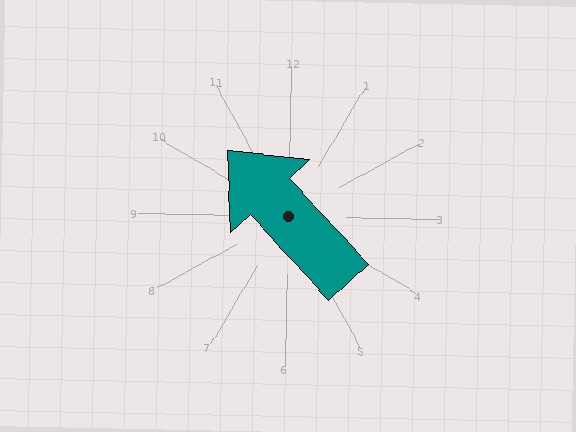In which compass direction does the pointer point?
Northwest.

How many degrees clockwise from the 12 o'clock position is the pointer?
Approximately 316 degrees.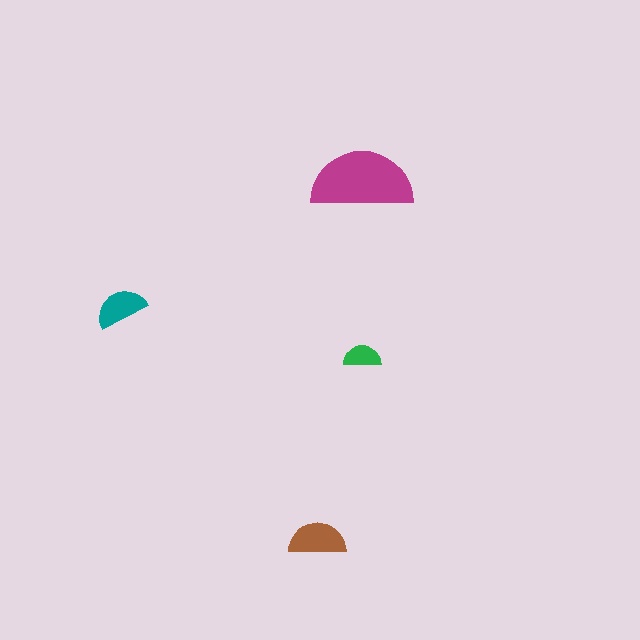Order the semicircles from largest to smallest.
the magenta one, the brown one, the teal one, the green one.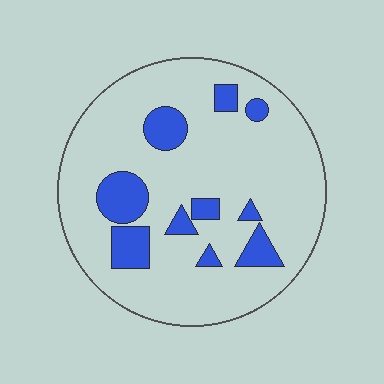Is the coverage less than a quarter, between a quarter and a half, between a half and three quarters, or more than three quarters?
Less than a quarter.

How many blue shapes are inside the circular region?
10.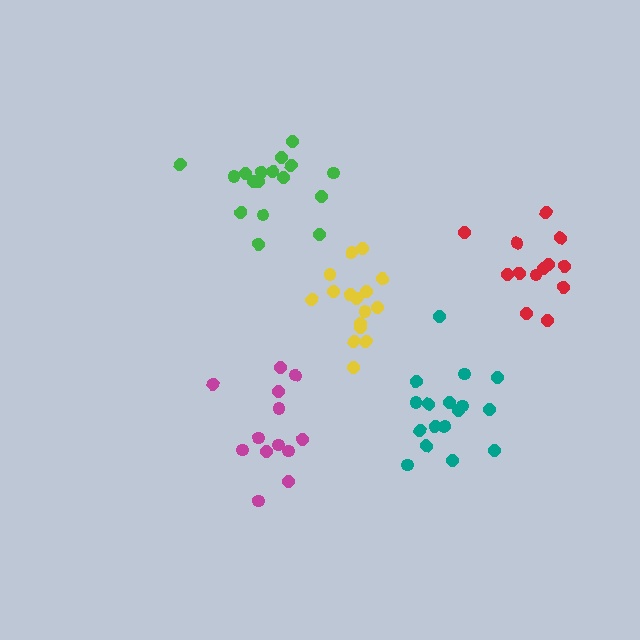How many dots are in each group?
Group 1: 17 dots, Group 2: 13 dots, Group 3: 13 dots, Group 4: 17 dots, Group 5: 16 dots (76 total).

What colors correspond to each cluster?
The clusters are colored: green, magenta, red, teal, yellow.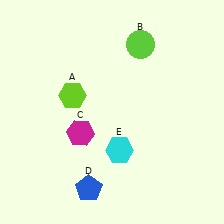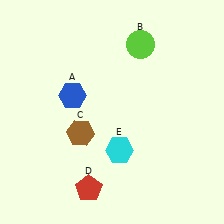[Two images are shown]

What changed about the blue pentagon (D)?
In Image 1, D is blue. In Image 2, it changed to red.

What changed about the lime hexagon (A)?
In Image 1, A is lime. In Image 2, it changed to blue.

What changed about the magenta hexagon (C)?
In Image 1, C is magenta. In Image 2, it changed to brown.